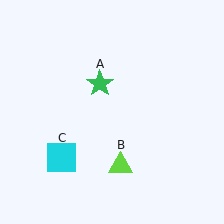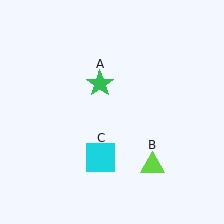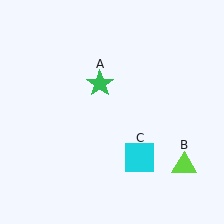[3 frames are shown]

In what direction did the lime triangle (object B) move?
The lime triangle (object B) moved right.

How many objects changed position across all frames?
2 objects changed position: lime triangle (object B), cyan square (object C).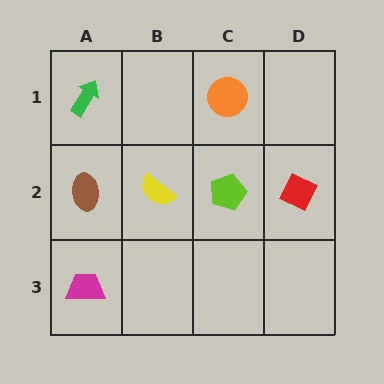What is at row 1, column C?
An orange circle.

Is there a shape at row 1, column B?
No, that cell is empty.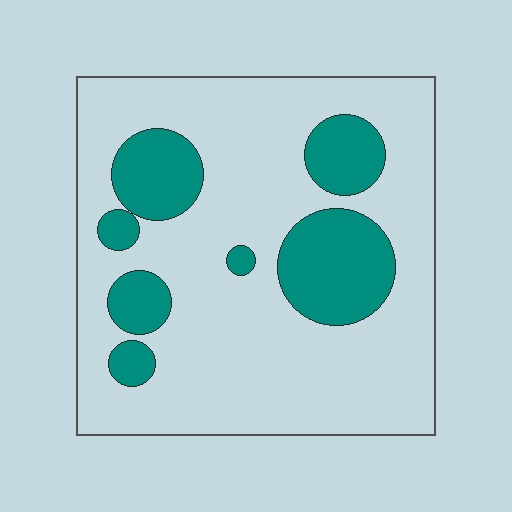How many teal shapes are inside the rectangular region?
7.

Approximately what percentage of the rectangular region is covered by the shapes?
Approximately 25%.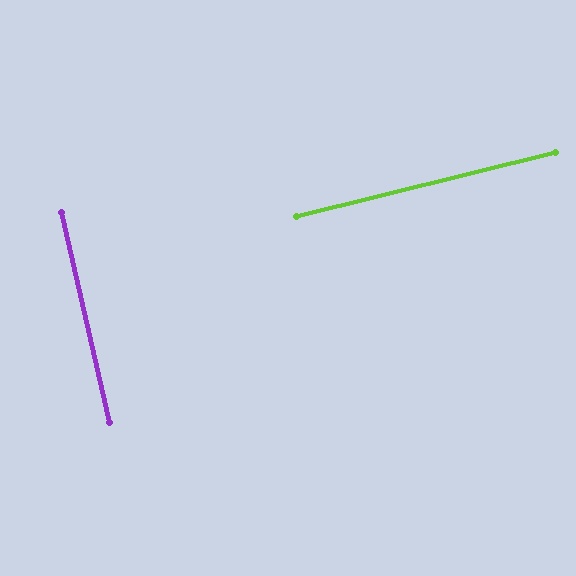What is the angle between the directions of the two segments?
Approximately 89 degrees.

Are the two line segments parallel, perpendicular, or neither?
Perpendicular — they meet at approximately 89°.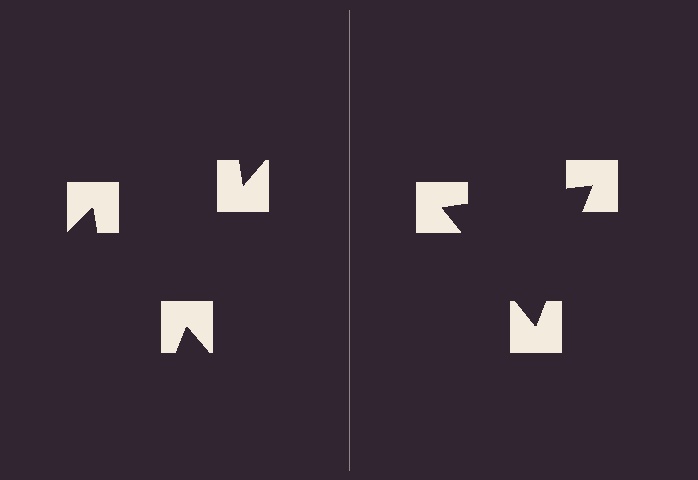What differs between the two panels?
The notched squares are positioned identically on both sides; only the wedge orientations differ. On the right they align to a triangle; on the left they are misaligned.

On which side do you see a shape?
An illusory triangle appears on the right side. On the left side the wedge cuts are rotated, so no coherent shape forms.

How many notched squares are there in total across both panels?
6 — 3 on each side.